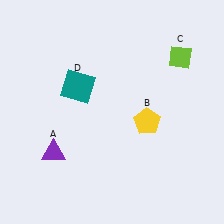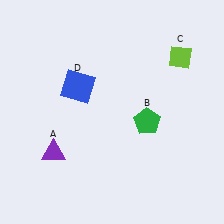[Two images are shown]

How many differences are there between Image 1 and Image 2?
There are 2 differences between the two images.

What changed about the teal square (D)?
In Image 1, D is teal. In Image 2, it changed to blue.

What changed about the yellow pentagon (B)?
In Image 1, B is yellow. In Image 2, it changed to green.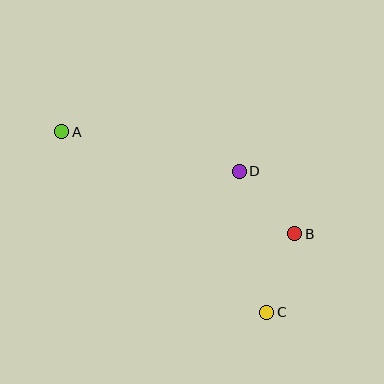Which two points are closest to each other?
Points B and D are closest to each other.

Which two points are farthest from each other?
Points A and C are farthest from each other.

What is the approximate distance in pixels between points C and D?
The distance between C and D is approximately 144 pixels.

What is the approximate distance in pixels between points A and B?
The distance between A and B is approximately 254 pixels.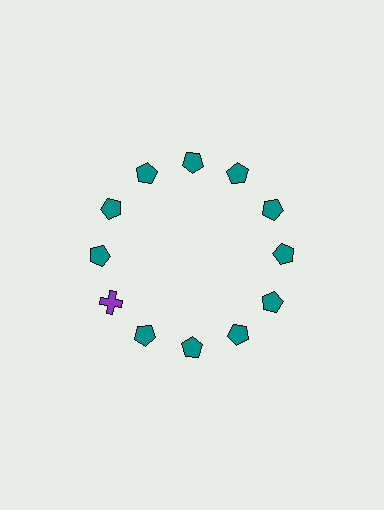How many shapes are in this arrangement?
There are 12 shapes arranged in a ring pattern.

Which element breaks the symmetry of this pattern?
The purple cross at roughly the 8 o'clock position breaks the symmetry. All other shapes are teal pentagons.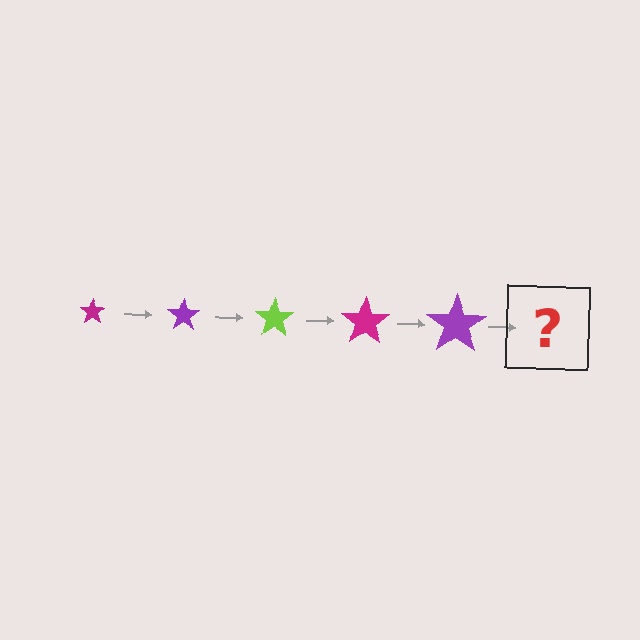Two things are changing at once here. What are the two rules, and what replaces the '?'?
The two rules are that the star grows larger each step and the color cycles through magenta, purple, and lime. The '?' should be a lime star, larger than the previous one.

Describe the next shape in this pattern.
It should be a lime star, larger than the previous one.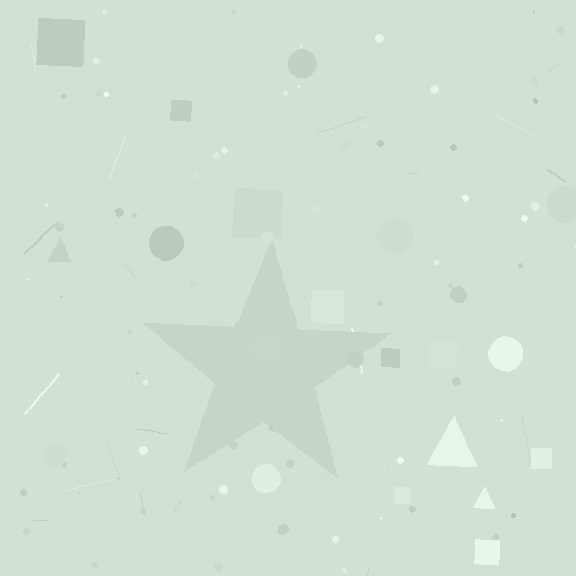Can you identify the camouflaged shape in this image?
The camouflaged shape is a star.